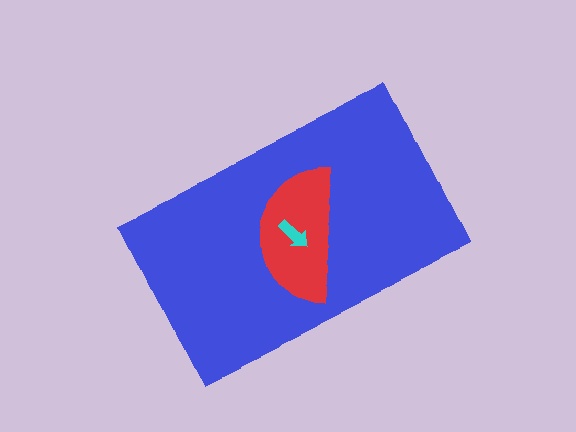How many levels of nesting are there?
3.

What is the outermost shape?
The blue rectangle.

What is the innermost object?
The cyan arrow.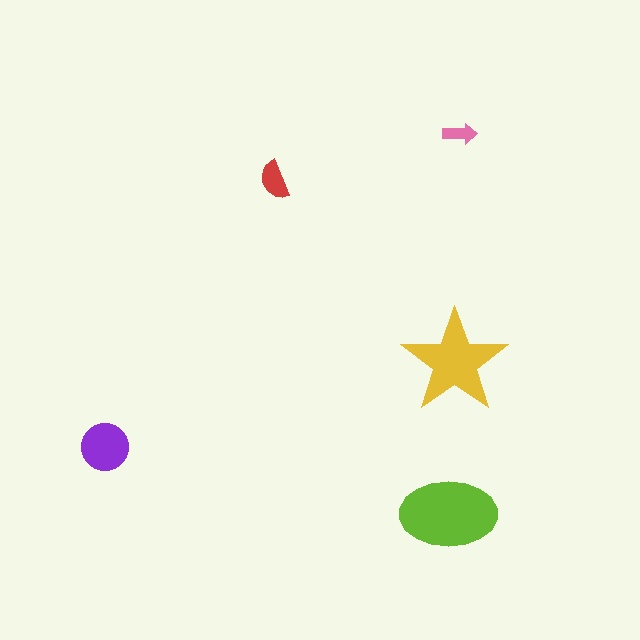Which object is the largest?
The lime ellipse.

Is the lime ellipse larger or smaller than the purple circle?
Larger.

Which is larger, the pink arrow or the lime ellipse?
The lime ellipse.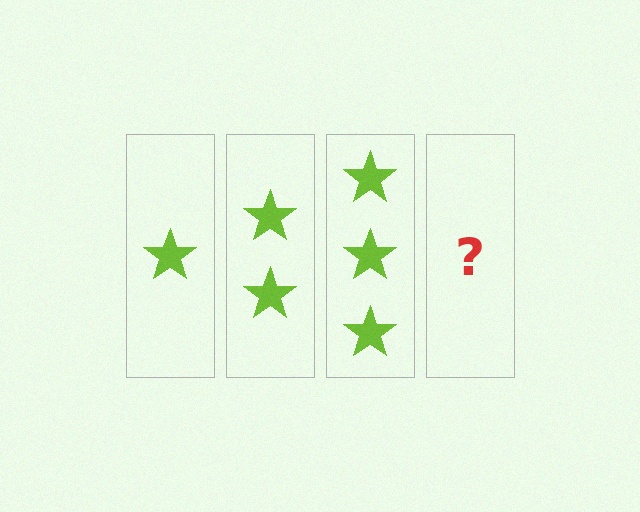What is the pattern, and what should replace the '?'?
The pattern is that each step adds one more star. The '?' should be 4 stars.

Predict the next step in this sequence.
The next step is 4 stars.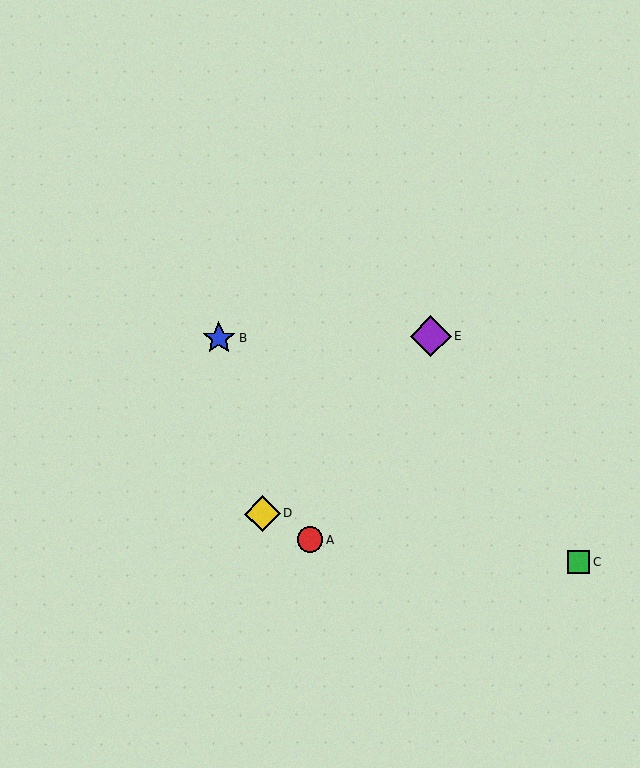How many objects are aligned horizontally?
2 objects (B, E) are aligned horizontally.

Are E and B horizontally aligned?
Yes, both are at y≈337.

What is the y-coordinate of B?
Object B is at y≈338.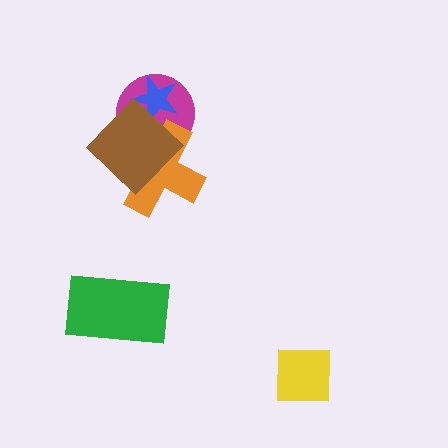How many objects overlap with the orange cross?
2 objects overlap with the orange cross.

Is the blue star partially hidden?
Yes, it is partially covered by another shape.